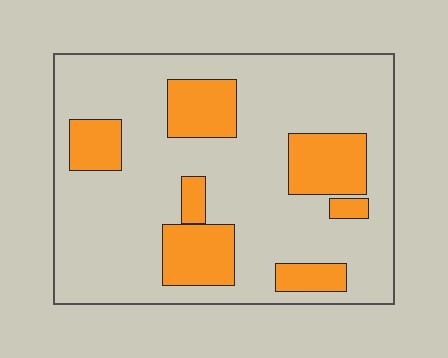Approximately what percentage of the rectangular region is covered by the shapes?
Approximately 25%.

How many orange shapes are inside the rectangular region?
7.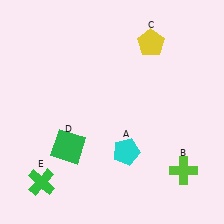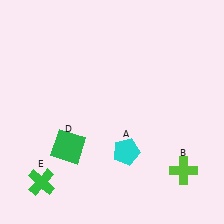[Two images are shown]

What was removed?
The yellow pentagon (C) was removed in Image 2.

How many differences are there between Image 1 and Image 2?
There is 1 difference between the two images.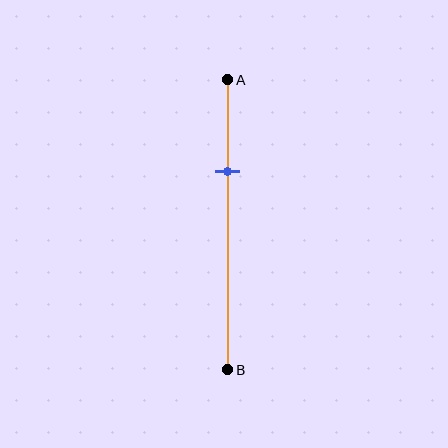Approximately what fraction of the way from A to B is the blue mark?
The blue mark is approximately 30% of the way from A to B.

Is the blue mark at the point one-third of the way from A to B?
Yes, the mark is approximately at the one-third point.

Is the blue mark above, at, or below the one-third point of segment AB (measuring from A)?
The blue mark is approximately at the one-third point of segment AB.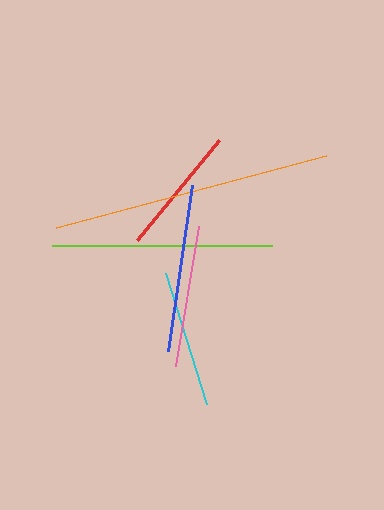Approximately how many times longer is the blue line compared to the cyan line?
The blue line is approximately 1.2 times the length of the cyan line.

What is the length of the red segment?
The red segment is approximately 129 pixels long.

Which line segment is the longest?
The orange line is the longest at approximately 279 pixels.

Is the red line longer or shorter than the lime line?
The lime line is longer than the red line.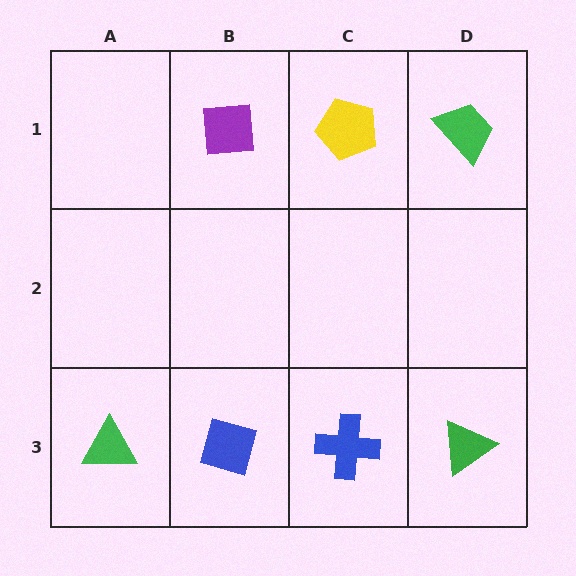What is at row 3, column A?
A green triangle.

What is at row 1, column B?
A purple square.